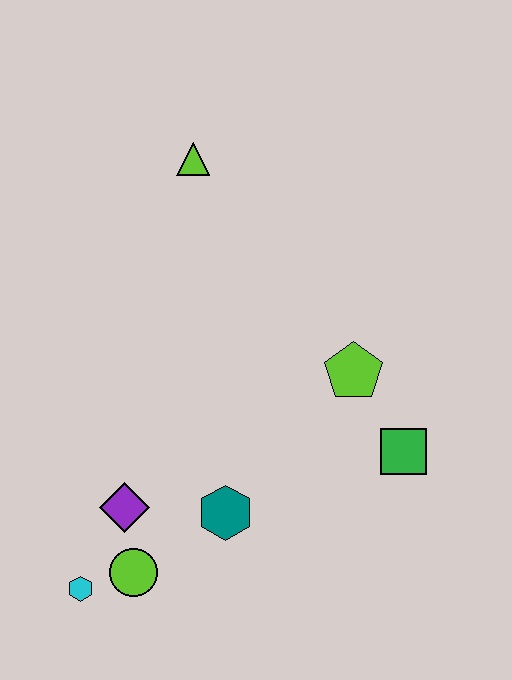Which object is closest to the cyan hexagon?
The lime circle is closest to the cyan hexagon.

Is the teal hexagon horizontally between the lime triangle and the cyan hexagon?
No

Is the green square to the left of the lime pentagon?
No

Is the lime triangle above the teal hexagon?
Yes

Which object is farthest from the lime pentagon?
The cyan hexagon is farthest from the lime pentagon.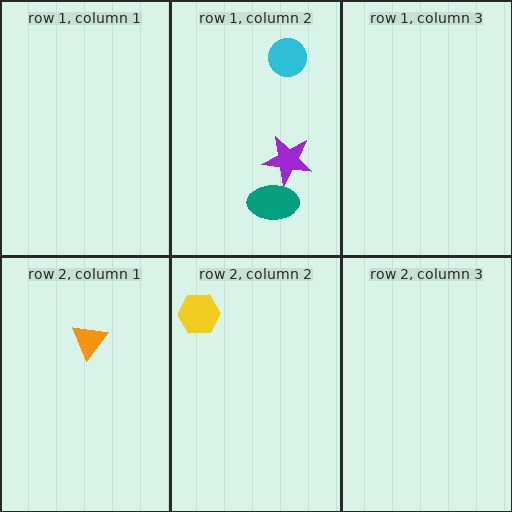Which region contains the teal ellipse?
The row 1, column 2 region.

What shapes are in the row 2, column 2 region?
The yellow hexagon.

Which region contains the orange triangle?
The row 2, column 1 region.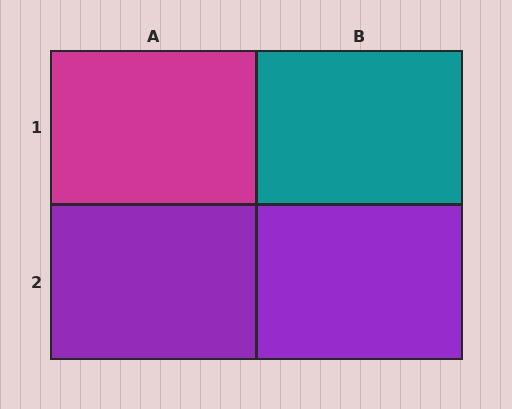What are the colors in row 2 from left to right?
Purple, purple.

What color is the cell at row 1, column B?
Teal.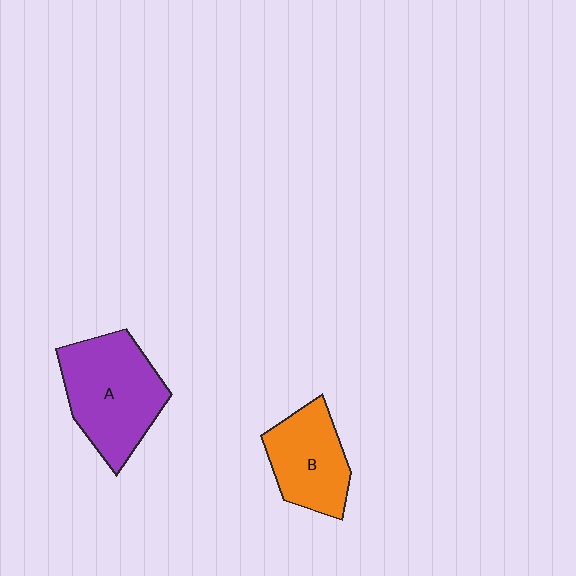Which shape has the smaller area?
Shape B (orange).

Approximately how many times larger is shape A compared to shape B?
Approximately 1.4 times.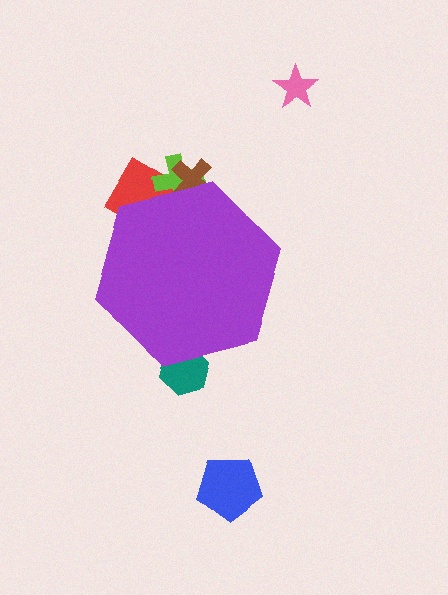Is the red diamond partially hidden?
Yes, the red diamond is partially hidden behind the purple hexagon.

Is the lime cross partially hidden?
Yes, the lime cross is partially hidden behind the purple hexagon.